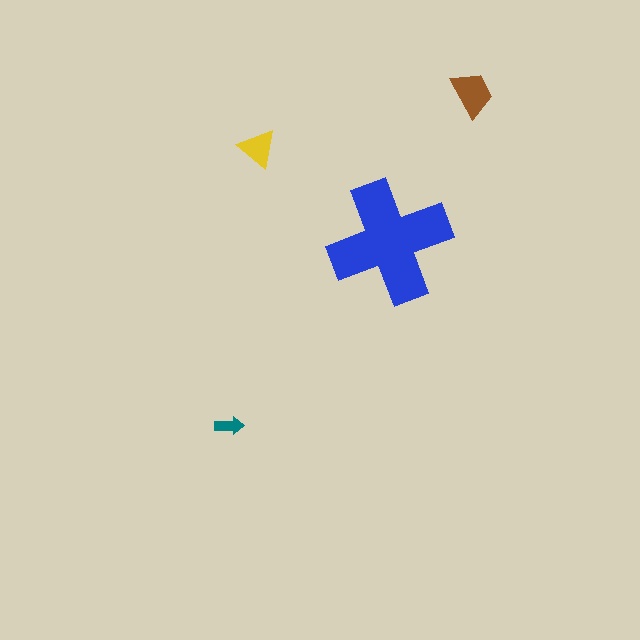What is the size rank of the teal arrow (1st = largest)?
4th.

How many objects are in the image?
There are 4 objects in the image.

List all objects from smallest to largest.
The teal arrow, the yellow triangle, the brown trapezoid, the blue cross.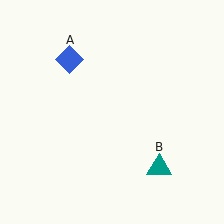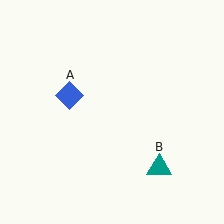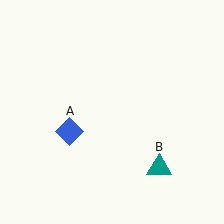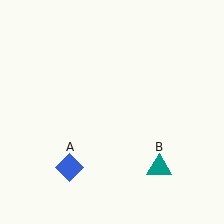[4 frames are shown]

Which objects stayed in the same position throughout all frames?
Teal triangle (object B) remained stationary.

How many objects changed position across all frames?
1 object changed position: blue diamond (object A).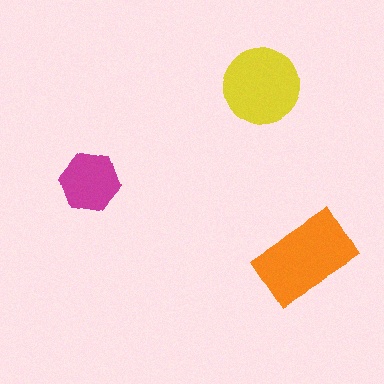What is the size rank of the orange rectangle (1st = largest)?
1st.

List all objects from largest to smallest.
The orange rectangle, the yellow circle, the magenta hexagon.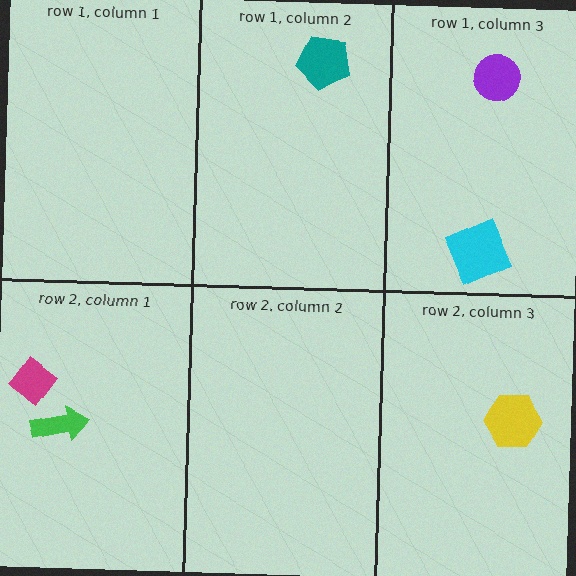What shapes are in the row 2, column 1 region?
The magenta diamond, the green arrow.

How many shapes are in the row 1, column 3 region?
2.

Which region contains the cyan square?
The row 1, column 3 region.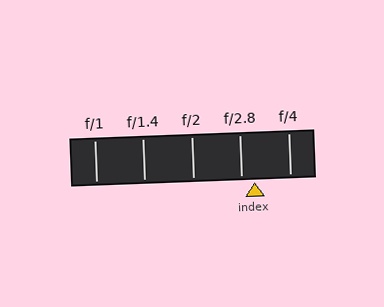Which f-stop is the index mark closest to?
The index mark is closest to f/2.8.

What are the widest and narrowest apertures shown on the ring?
The widest aperture shown is f/1 and the narrowest is f/4.